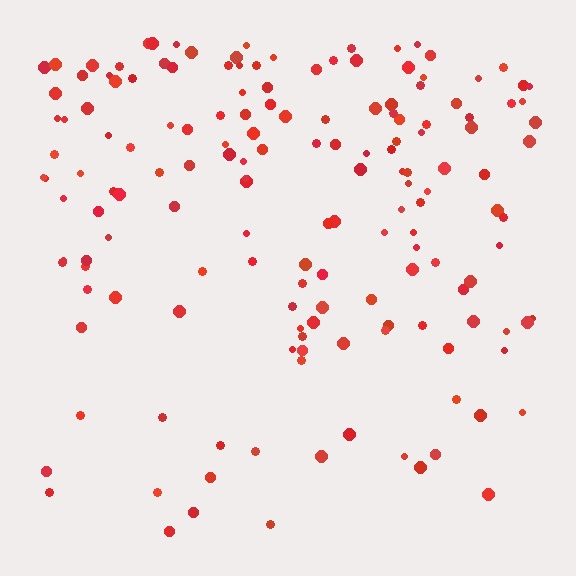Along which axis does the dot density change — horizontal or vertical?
Vertical.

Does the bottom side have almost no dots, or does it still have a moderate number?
Still a moderate number, just noticeably fewer than the top.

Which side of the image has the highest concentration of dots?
The top.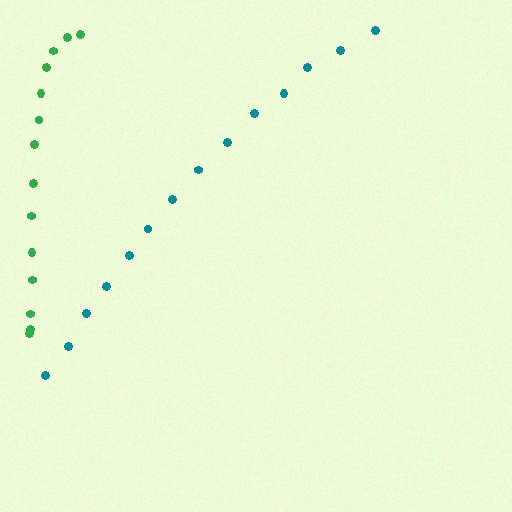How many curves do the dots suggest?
There are 2 distinct paths.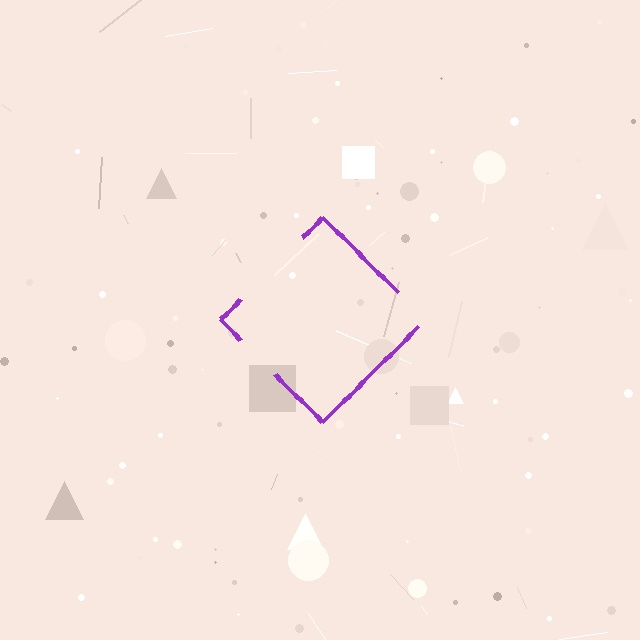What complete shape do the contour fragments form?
The contour fragments form a diamond.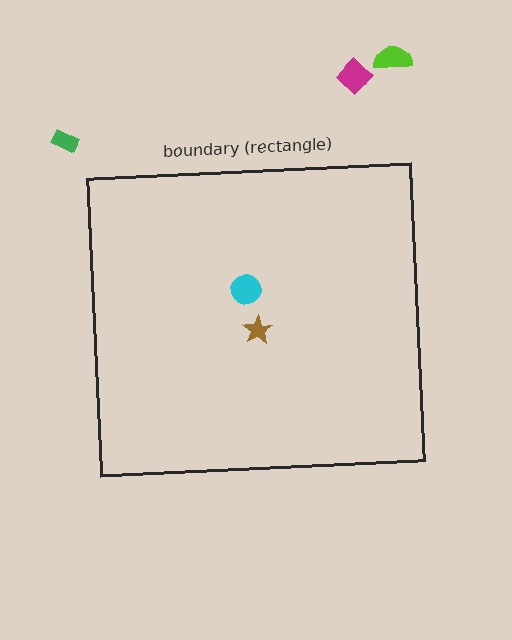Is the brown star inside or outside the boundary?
Inside.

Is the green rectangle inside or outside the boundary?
Outside.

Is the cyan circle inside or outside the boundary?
Inside.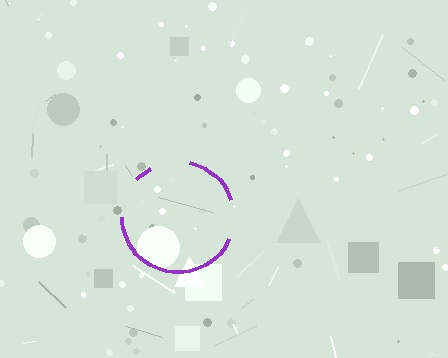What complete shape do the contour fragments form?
The contour fragments form a circle.